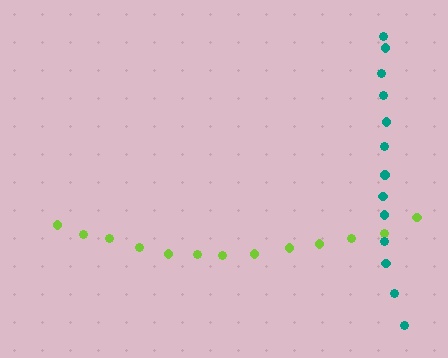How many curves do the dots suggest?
There are 2 distinct paths.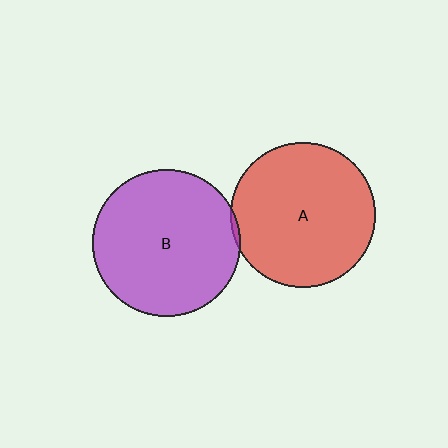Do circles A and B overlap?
Yes.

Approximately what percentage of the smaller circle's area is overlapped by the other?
Approximately 5%.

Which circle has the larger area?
Circle B (purple).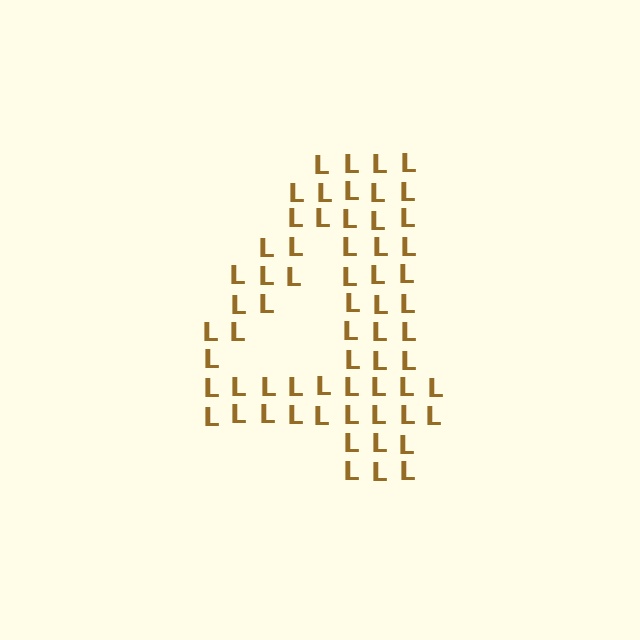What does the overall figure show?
The overall figure shows the digit 4.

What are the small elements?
The small elements are letter L's.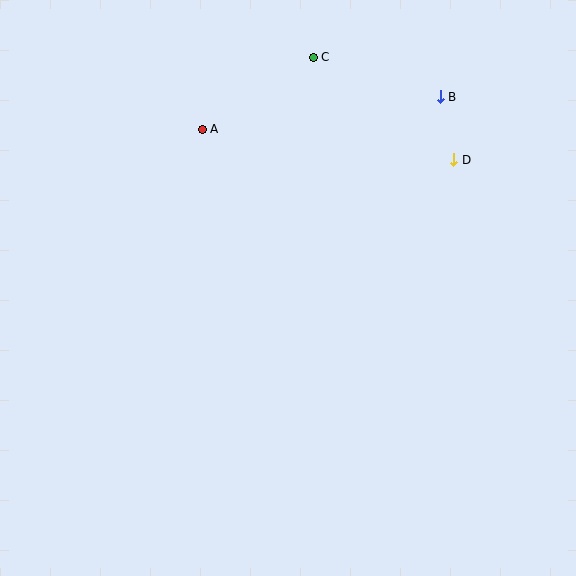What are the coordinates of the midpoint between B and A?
The midpoint between B and A is at (321, 113).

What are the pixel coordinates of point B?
Point B is at (440, 97).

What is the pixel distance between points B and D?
The distance between B and D is 65 pixels.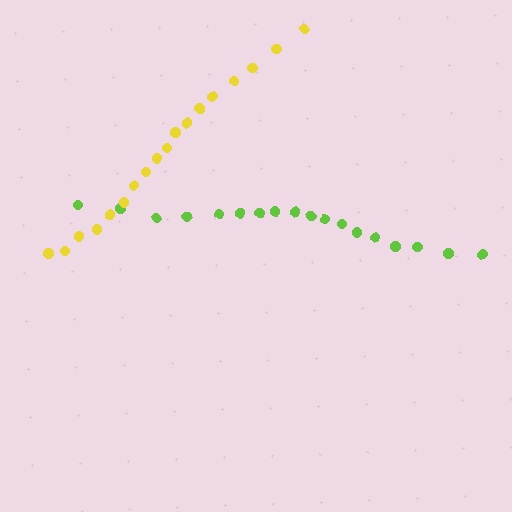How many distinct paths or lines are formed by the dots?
There are 2 distinct paths.